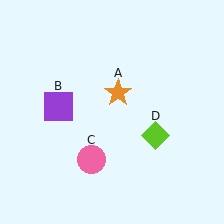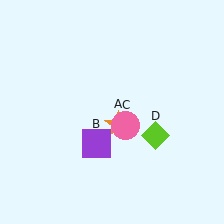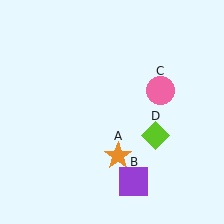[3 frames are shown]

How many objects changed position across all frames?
3 objects changed position: orange star (object A), purple square (object B), pink circle (object C).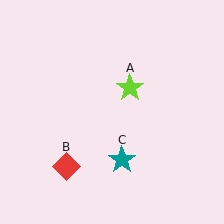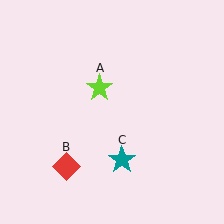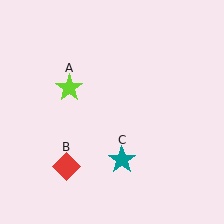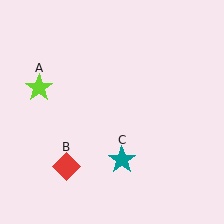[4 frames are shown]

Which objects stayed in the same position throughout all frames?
Red diamond (object B) and teal star (object C) remained stationary.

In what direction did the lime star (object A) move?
The lime star (object A) moved left.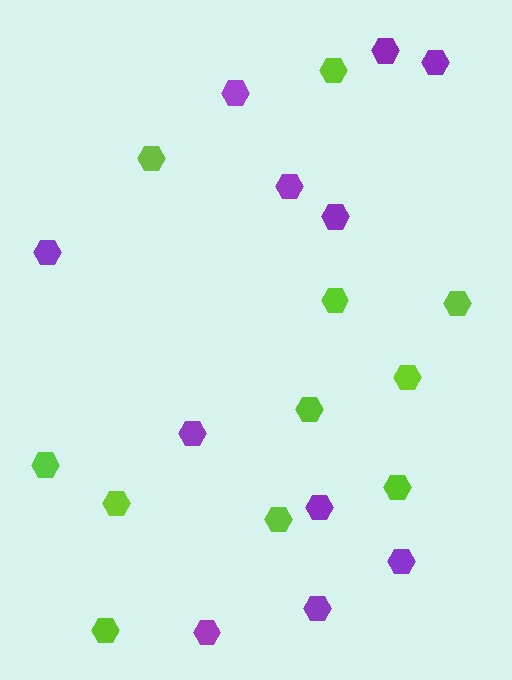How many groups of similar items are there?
There are 2 groups: one group of purple hexagons (11) and one group of lime hexagons (11).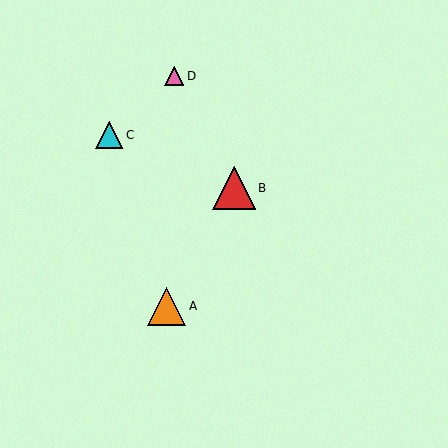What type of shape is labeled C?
Shape C is a cyan triangle.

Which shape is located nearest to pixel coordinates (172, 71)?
The pink triangle (labeled D) at (174, 76) is nearest to that location.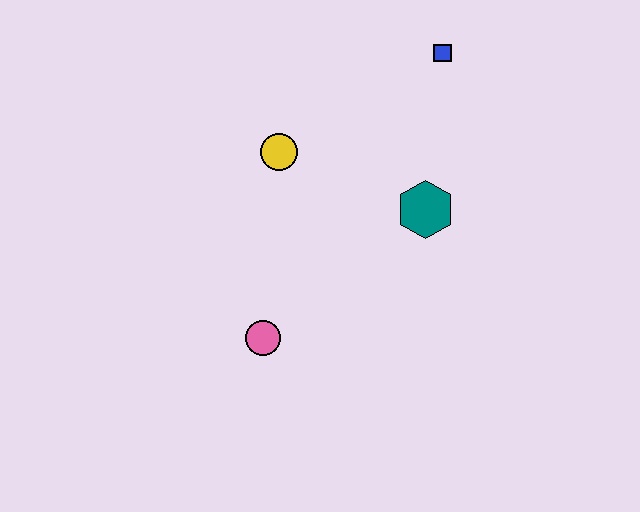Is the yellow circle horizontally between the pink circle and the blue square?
Yes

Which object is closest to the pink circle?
The yellow circle is closest to the pink circle.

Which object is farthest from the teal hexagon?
The pink circle is farthest from the teal hexagon.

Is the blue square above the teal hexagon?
Yes